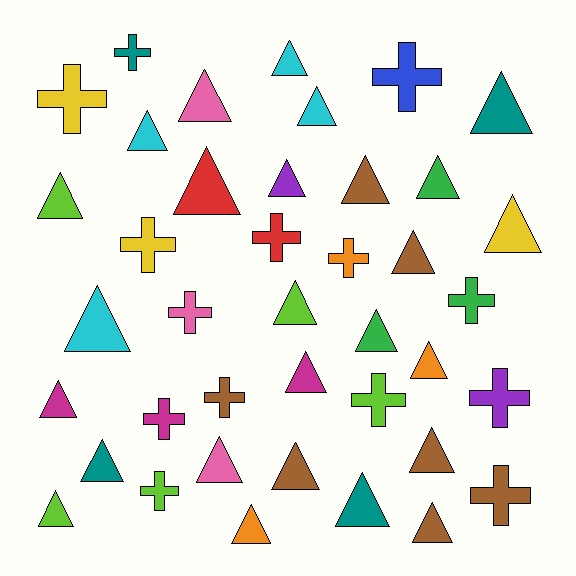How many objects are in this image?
There are 40 objects.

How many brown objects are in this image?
There are 7 brown objects.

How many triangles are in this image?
There are 26 triangles.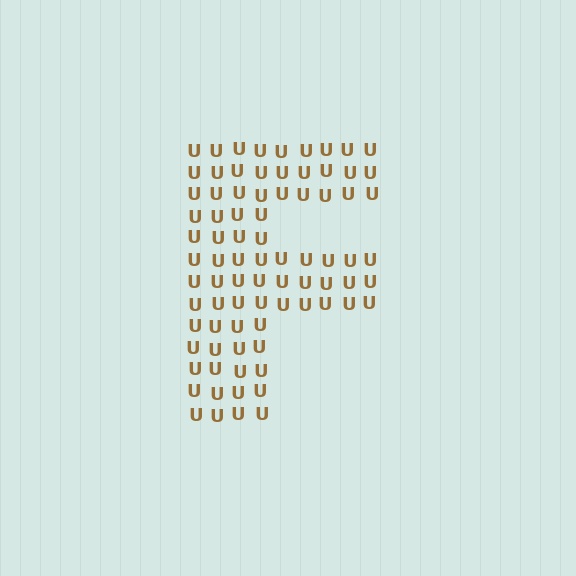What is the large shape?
The large shape is the letter F.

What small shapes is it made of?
It is made of small letter U's.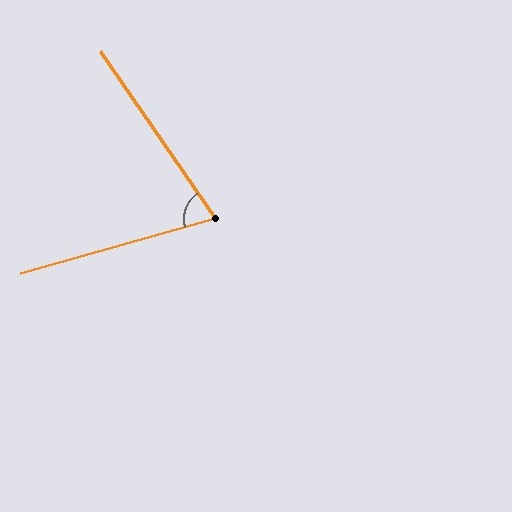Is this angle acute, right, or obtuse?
It is acute.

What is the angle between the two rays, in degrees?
Approximately 71 degrees.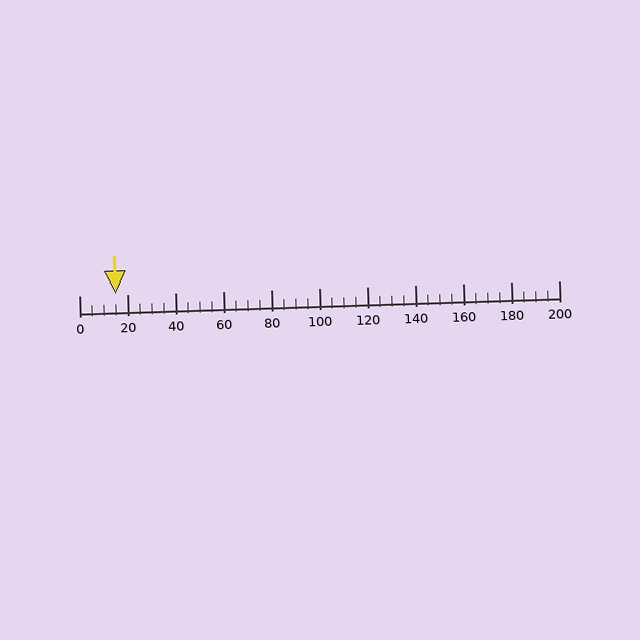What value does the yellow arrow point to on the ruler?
The yellow arrow points to approximately 15.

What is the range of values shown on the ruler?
The ruler shows values from 0 to 200.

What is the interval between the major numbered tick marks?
The major tick marks are spaced 20 units apart.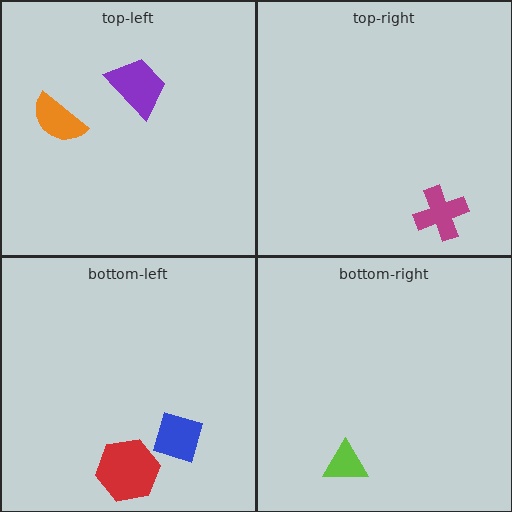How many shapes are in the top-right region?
1.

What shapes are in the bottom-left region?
The red hexagon, the blue diamond.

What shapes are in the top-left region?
The purple trapezoid, the orange semicircle.